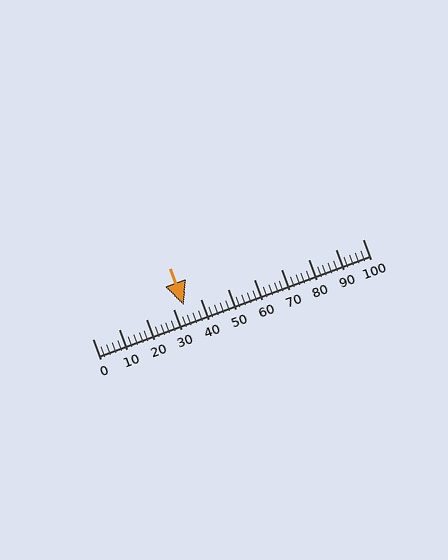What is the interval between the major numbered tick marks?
The major tick marks are spaced 10 units apart.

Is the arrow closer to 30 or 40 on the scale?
The arrow is closer to 30.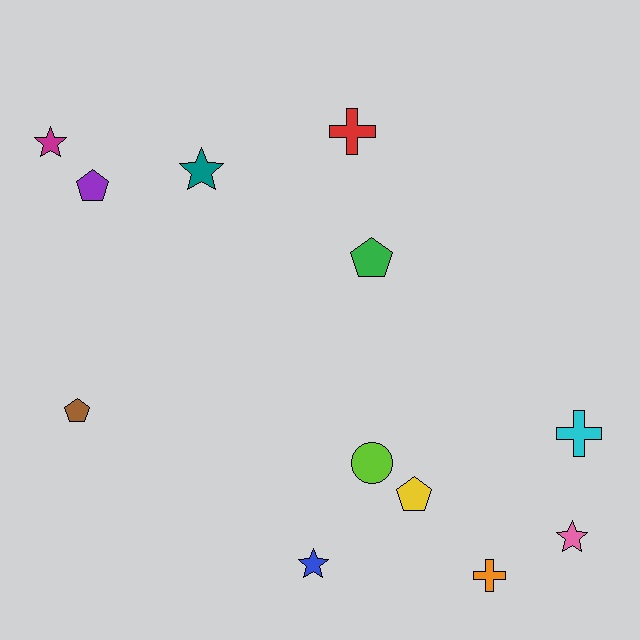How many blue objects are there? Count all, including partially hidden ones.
There is 1 blue object.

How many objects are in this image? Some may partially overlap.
There are 12 objects.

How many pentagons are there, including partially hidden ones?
There are 4 pentagons.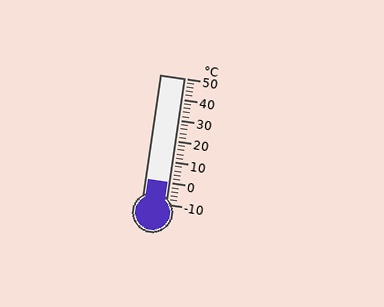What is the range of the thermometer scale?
The thermometer scale ranges from -10°C to 50°C.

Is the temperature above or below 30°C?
The temperature is below 30°C.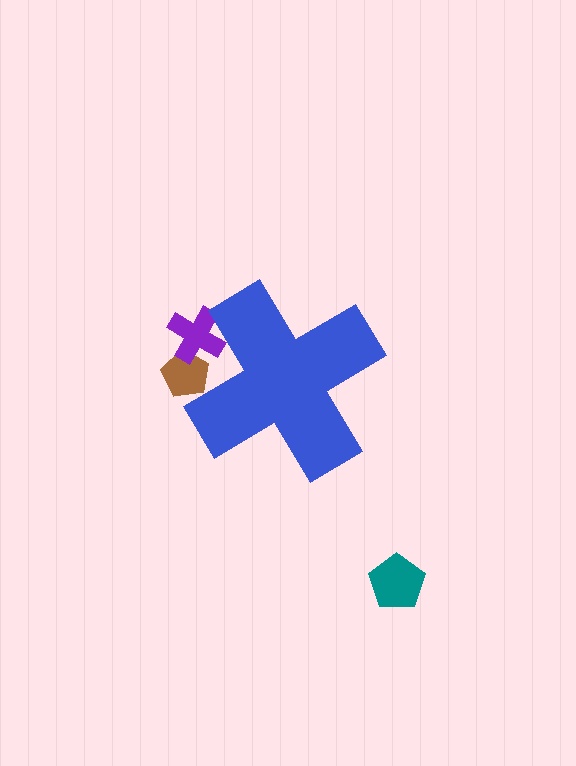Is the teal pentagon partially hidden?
No, the teal pentagon is fully visible.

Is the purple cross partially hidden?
Yes, the purple cross is partially hidden behind the blue cross.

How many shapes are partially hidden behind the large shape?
2 shapes are partially hidden.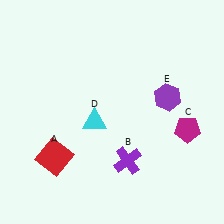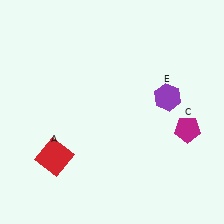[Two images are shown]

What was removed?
The purple cross (B), the cyan triangle (D) were removed in Image 2.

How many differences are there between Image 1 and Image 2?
There are 2 differences between the two images.